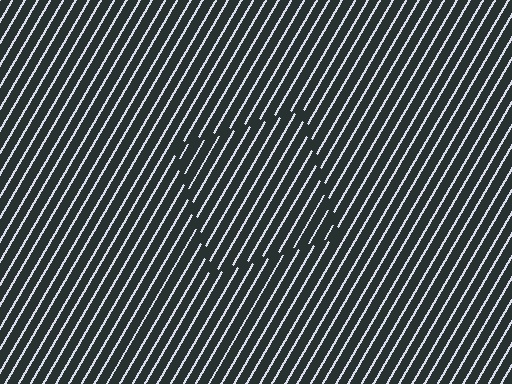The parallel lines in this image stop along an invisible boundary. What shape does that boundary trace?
An illusory square. The interior of the shape contains the same grating, shifted by half a period — the contour is defined by the phase discontinuity where line-ends from the inner and outer gratings abut.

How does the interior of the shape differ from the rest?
The interior of the shape contains the same grating, shifted by half a period — the contour is defined by the phase discontinuity where line-ends from the inner and outer gratings abut.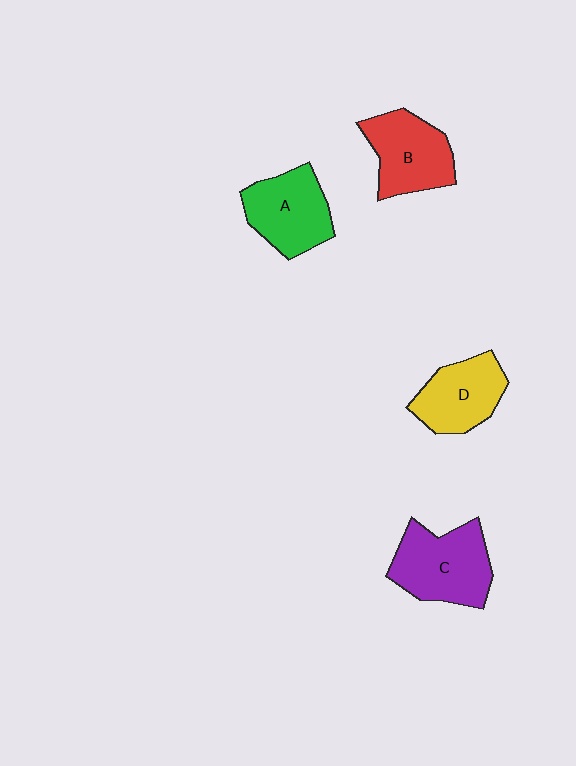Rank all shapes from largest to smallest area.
From largest to smallest: C (purple), B (red), A (green), D (yellow).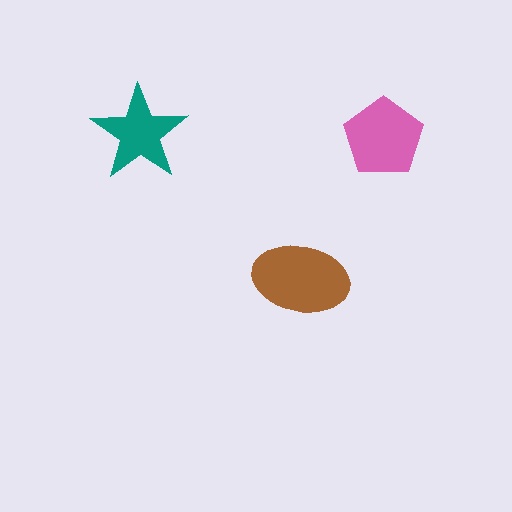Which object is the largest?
The brown ellipse.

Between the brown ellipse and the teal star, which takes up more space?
The brown ellipse.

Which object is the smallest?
The teal star.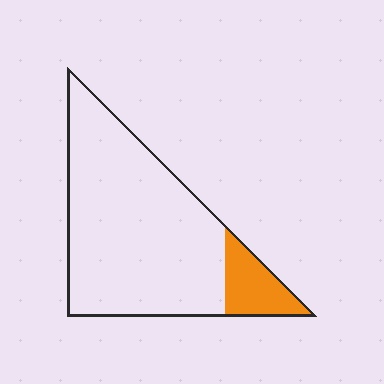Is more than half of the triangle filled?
No.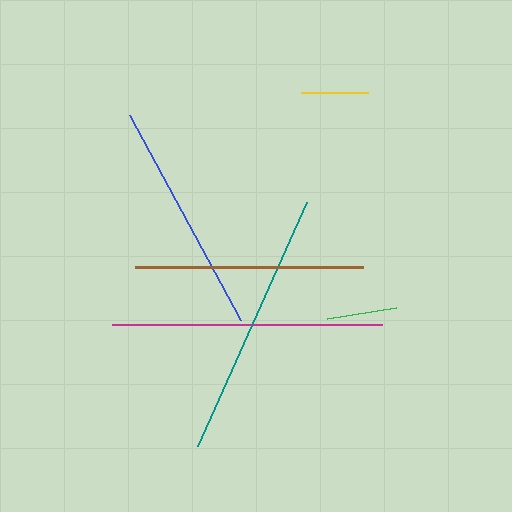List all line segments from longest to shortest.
From longest to shortest: magenta, teal, blue, brown, green, yellow.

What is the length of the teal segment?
The teal segment is approximately 268 pixels long.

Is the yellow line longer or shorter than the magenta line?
The magenta line is longer than the yellow line.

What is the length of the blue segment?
The blue segment is approximately 232 pixels long.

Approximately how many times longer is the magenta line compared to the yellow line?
The magenta line is approximately 4.0 times the length of the yellow line.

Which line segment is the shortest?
The yellow line is the shortest at approximately 67 pixels.